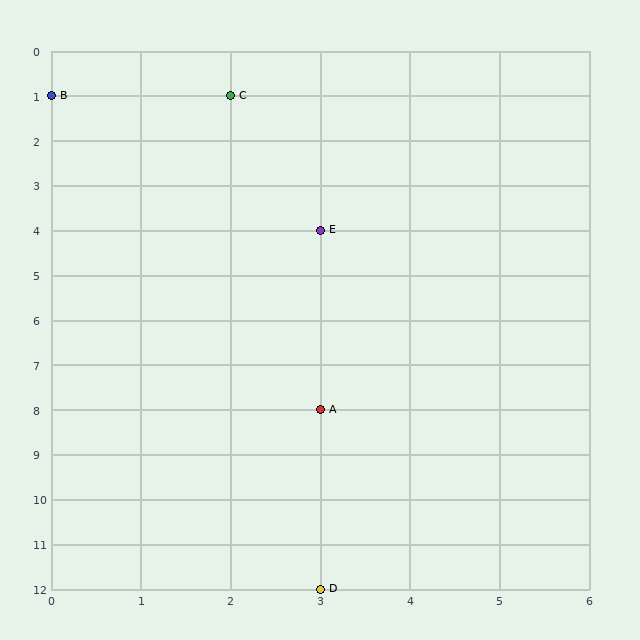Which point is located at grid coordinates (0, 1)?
Point B is at (0, 1).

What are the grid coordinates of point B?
Point B is at grid coordinates (0, 1).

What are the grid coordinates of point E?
Point E is at grid coordinates (3, 4).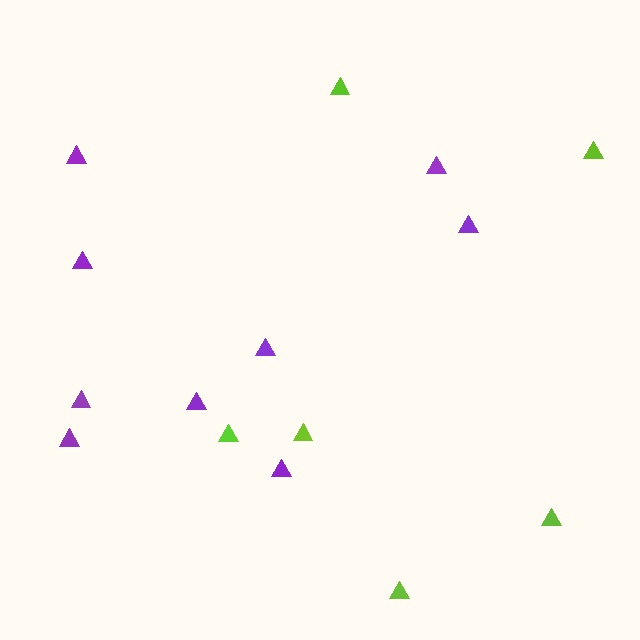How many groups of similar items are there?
There are 2 groups: one group of purple triangles (9) and one group of lime triangles (6).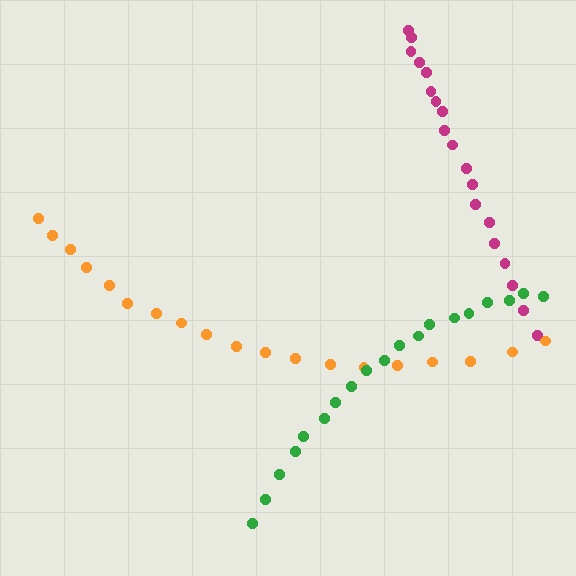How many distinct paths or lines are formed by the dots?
There are 3 distinct paths.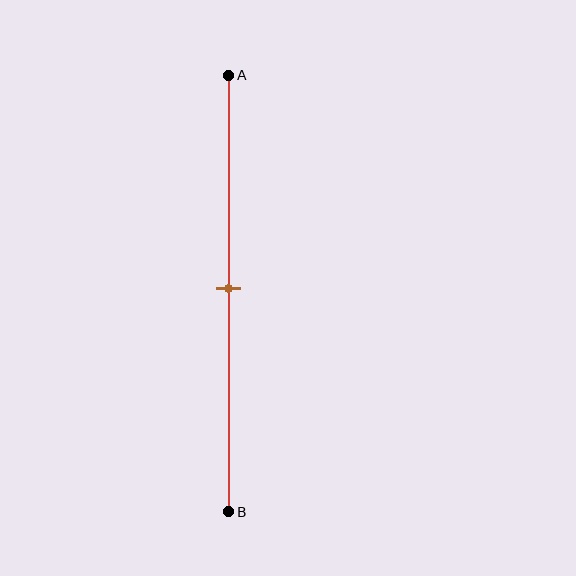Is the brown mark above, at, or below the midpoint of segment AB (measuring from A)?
The brown mark is approximately at the midpoint of segment AB.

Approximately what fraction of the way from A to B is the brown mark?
The brown mark is approximately 50% of the way from A to B.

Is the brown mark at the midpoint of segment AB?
Yes, the mark is approximately at the midpoint.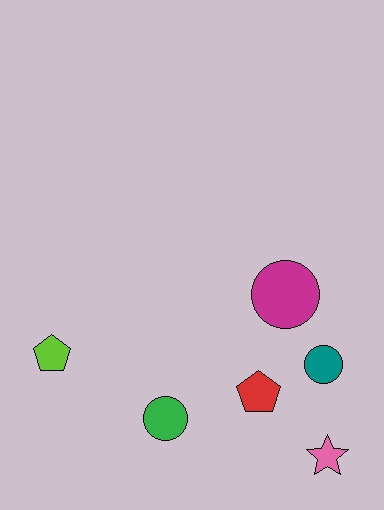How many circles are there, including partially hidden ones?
There are 3 circles.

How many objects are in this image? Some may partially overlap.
There are 6 objects.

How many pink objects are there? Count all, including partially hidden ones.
There is 1 pink object.